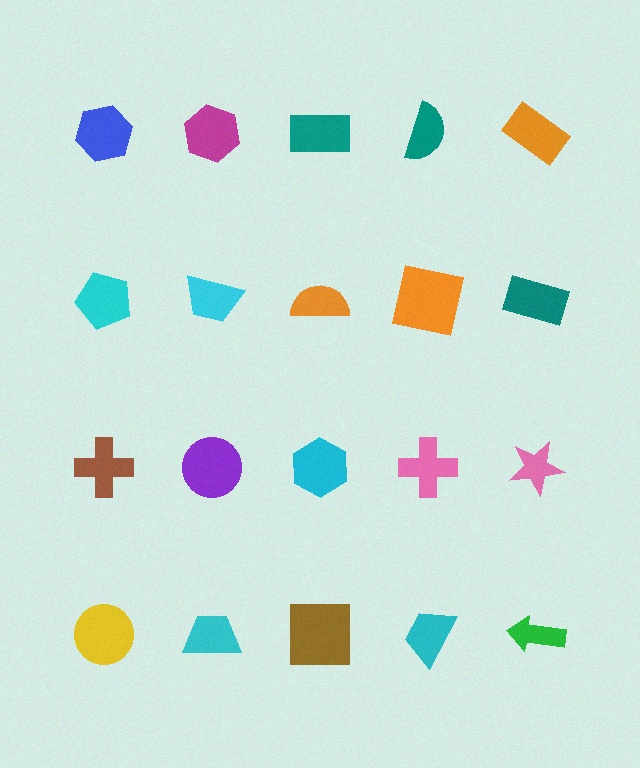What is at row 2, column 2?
A cyan trapezoid.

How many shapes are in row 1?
5 shapes.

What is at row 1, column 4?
A teal semicircle.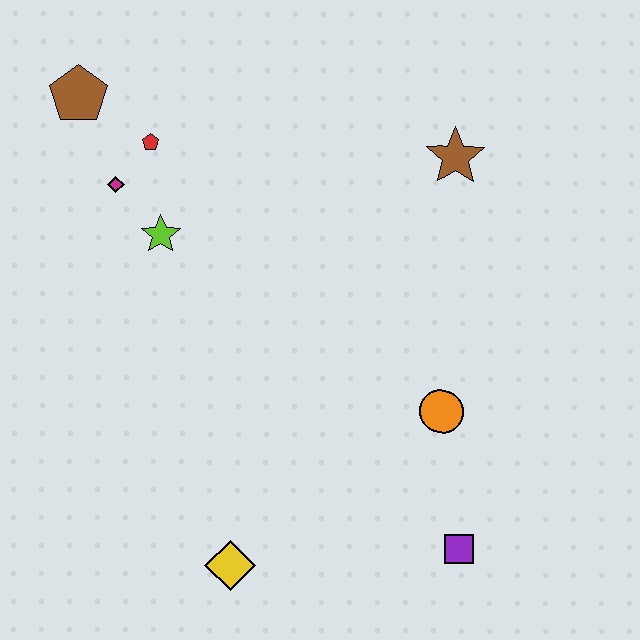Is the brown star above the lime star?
Yes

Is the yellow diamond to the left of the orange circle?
Yes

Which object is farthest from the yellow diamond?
The brown pentagon is farthest from the yellow diamond.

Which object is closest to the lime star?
The magenta diamond is closest to the lime star.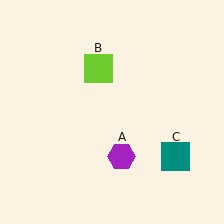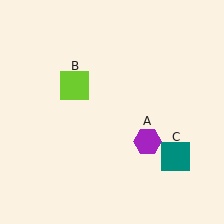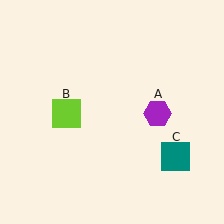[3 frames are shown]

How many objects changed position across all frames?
2 objects changed position: purple hexagon (object A), lime square (object B).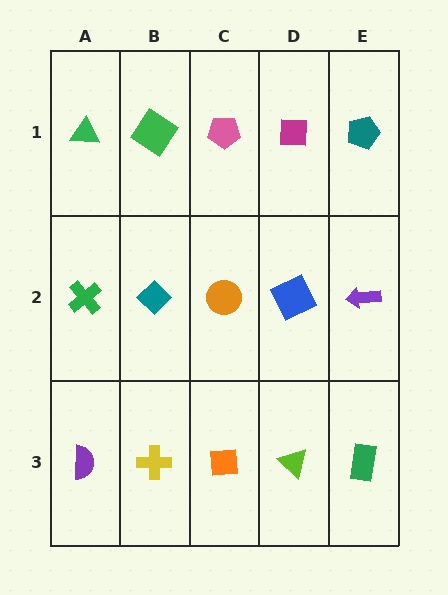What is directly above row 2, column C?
A pink pentagon.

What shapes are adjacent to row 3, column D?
A blue square (row 2, column D), an orange square (row 3, column C), a green rectangle (row 3, column E).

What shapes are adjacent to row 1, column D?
A blue square (row 2, column D), a pink pentagon (row 1, column C), a teal pentagon (row 1, column E).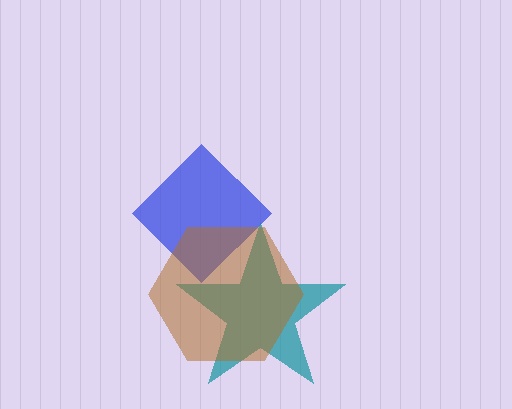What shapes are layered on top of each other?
The layered shapes are: a blue diamond, a teal star, a brown hexagon.